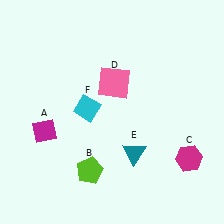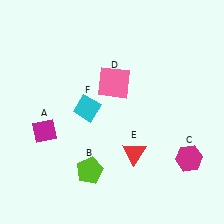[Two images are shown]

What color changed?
The triangle (E) changed from teal in Image 1 to red in Image 2.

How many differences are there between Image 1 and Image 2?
There is 1 difference between the two images.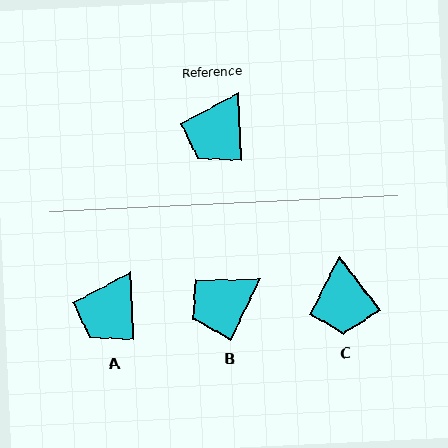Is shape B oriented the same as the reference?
No, it is off by about 28 degrees.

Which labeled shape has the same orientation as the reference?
A.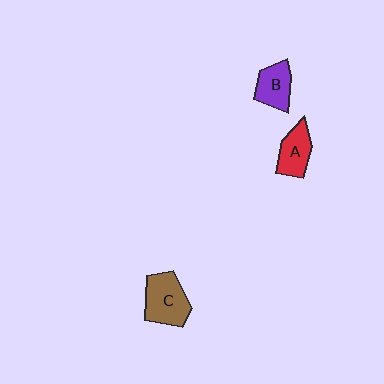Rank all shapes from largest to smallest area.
From largest to smallest: C (brown), A (red), B (purple).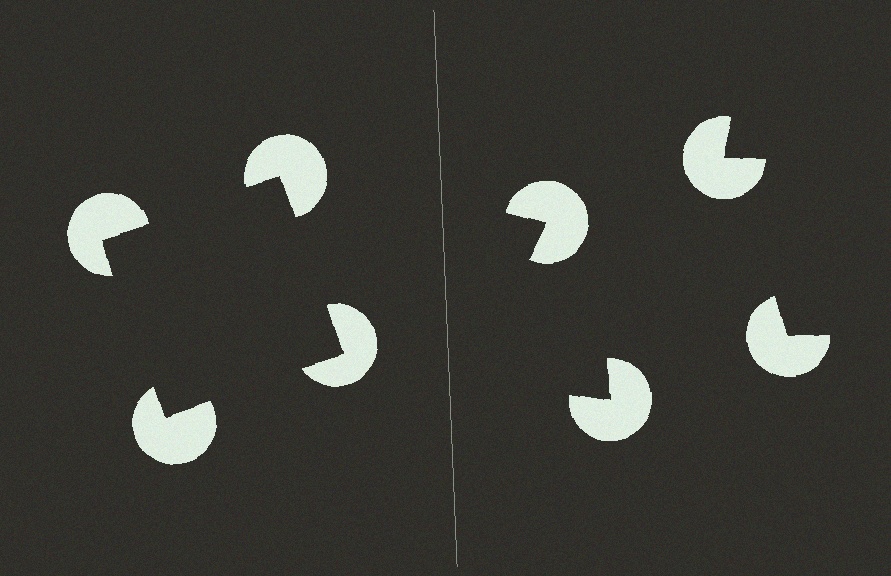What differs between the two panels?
The pac-man discs are positioned identically on both sides; only the wedge orientations differ. On the left they align to a square; on the right they are misaligned.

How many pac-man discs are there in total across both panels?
8 — 4 on each side.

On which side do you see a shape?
An illusory square appears on the left side. On the right side the wedge cuts are rotated, so no coherent shape forms.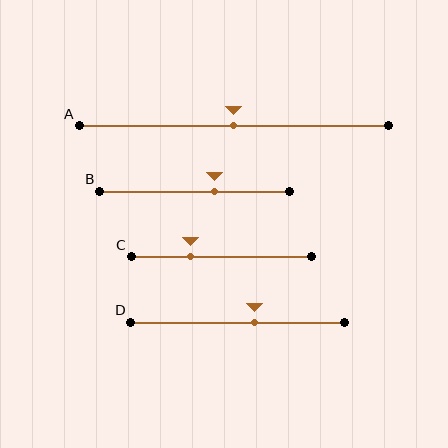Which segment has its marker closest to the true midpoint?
Segment A has its marker closest to the true midpoint.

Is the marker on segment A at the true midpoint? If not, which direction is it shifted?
Yes, the marker on segment A is at the true midpoint.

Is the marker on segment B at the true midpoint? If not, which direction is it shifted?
No, the marker on segment B is shifted to the right by about 11% of the segment length.